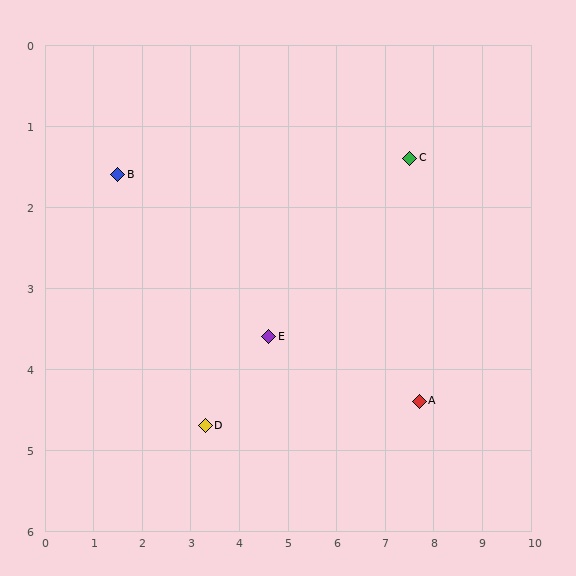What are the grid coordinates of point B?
Point B is at approximately (1.5, 1.6).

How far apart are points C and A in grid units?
Points C and A are about 3.0 grid units apart.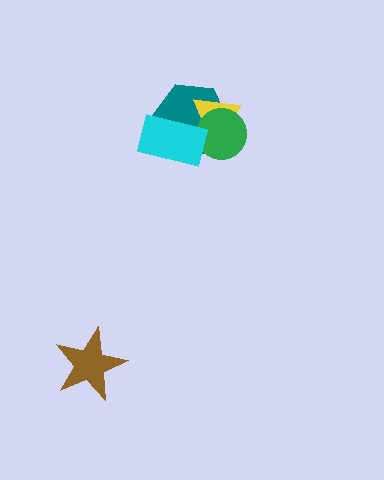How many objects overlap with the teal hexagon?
3 objects overlap with the teal hexagon.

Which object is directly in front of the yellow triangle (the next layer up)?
The green circle is directly in front of the yellow triangle.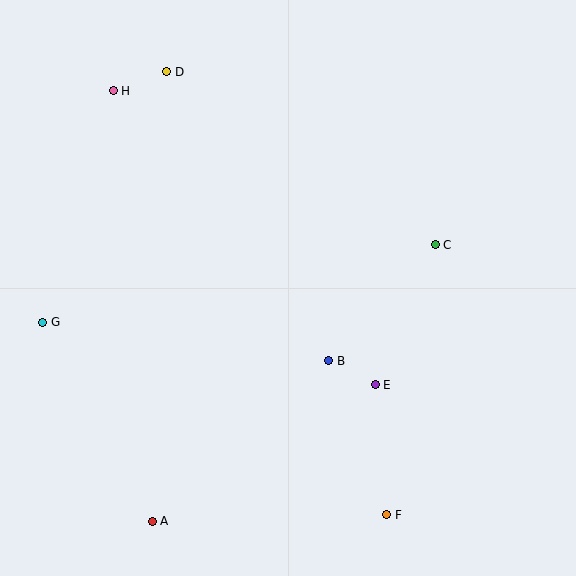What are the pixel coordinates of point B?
Point B is at (329, 361).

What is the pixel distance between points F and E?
The distance between F and E is 130 pixels.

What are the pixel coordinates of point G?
Point G is at (43, 322).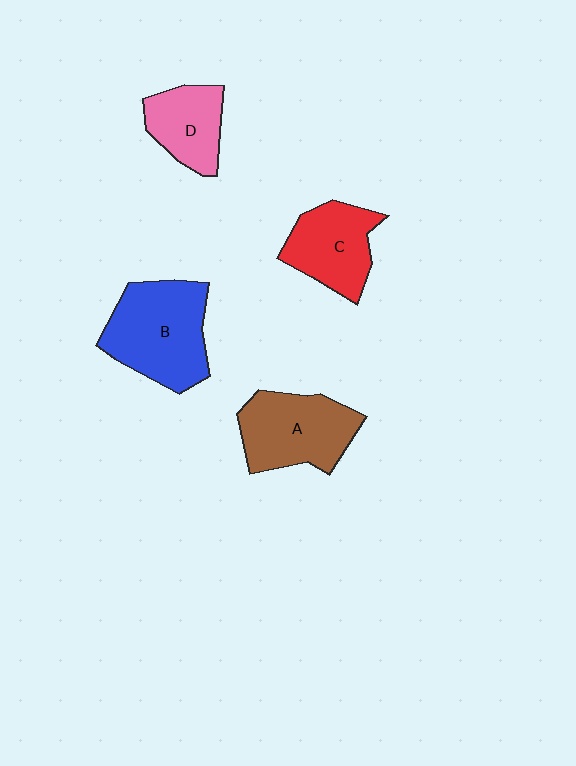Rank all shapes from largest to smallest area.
From largest to smallest: B (blue), A (brown), C (red), D (pink).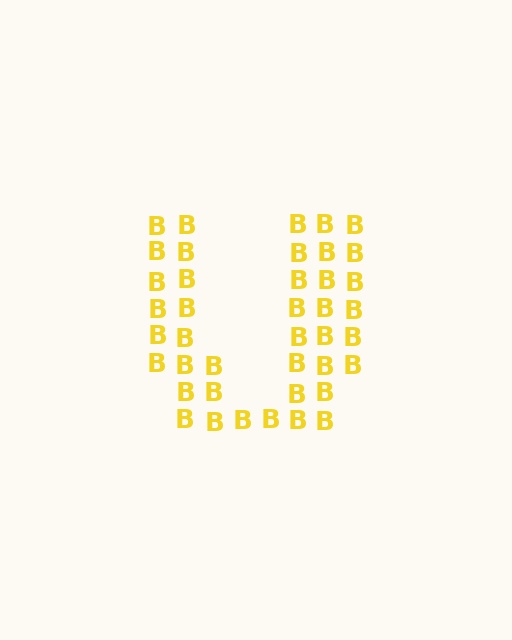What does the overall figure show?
The overall figure shows the letter U.